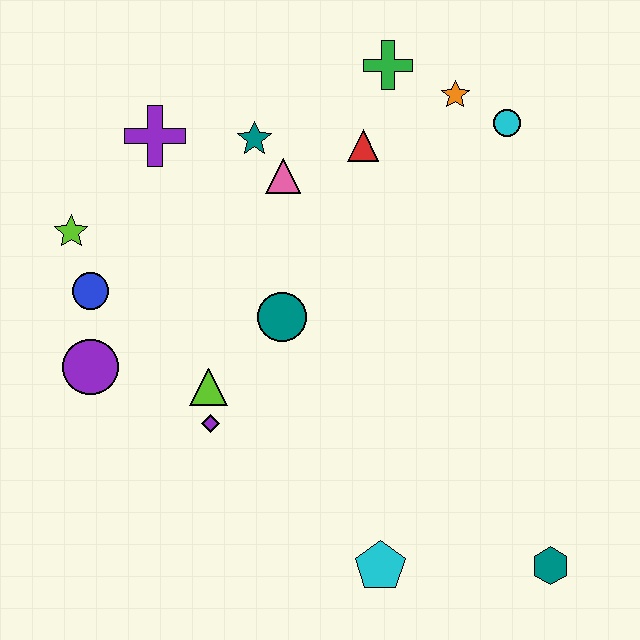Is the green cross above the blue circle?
Yes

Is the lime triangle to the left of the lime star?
No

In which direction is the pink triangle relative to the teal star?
The pink triangle is below the teal star.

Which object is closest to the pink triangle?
The teal star is closest to the pink triangle.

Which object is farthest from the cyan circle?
The purple circle is farthest from the cyan circle.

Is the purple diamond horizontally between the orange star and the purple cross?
Yes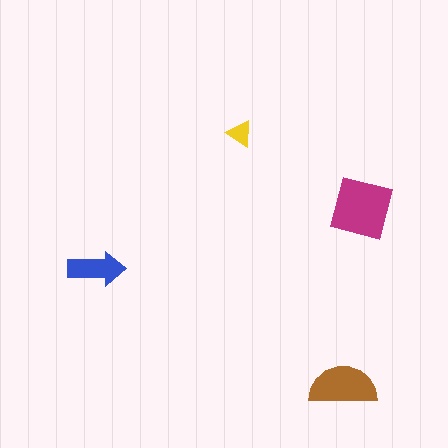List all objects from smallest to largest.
The yellow triangle, the blue arrow, the brown semicircle, the magenta square.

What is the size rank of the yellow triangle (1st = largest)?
4th.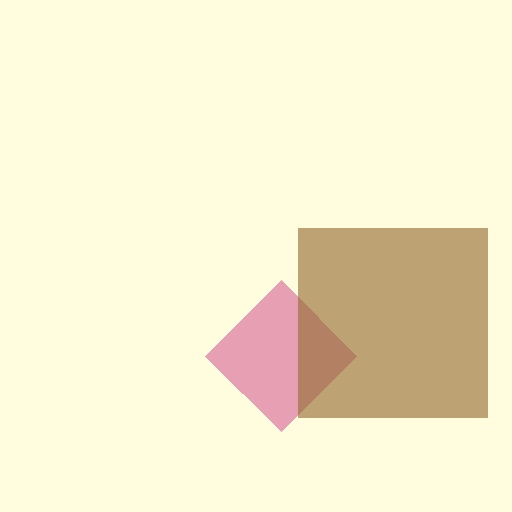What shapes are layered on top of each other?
The layered shapes are: a pink diamond, a brown square.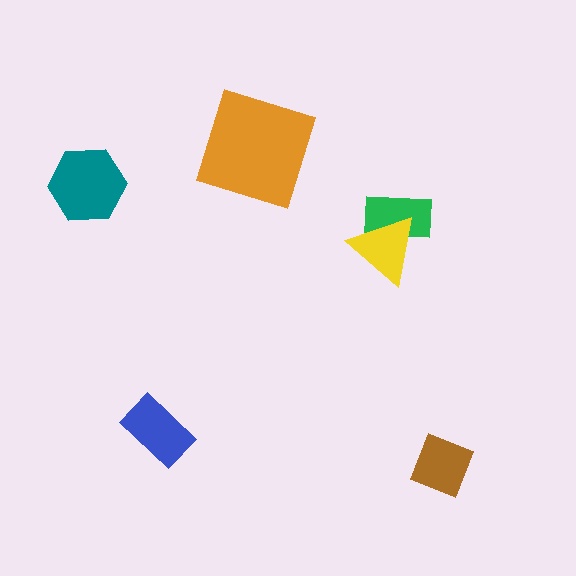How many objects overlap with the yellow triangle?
1 object overlaps with the yellow triangle.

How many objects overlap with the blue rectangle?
0 objects overlap with the blue rectangle.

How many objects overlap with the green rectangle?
1 object overlaps with the green rectangle.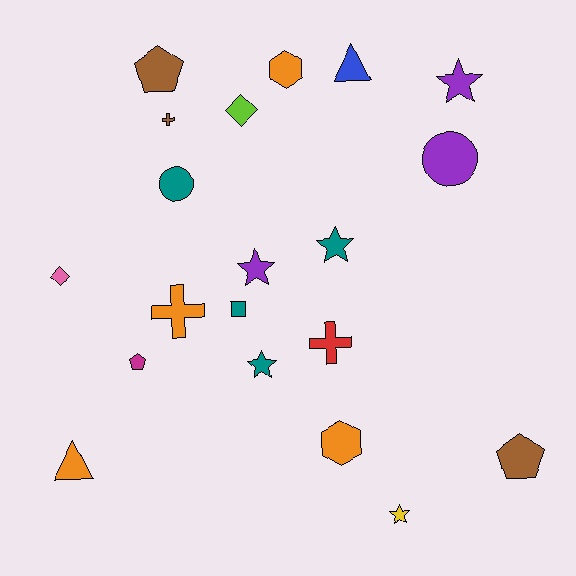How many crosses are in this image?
There are 3 crosses.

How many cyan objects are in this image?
There are no cyan objects.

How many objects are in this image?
There are 20 objects.